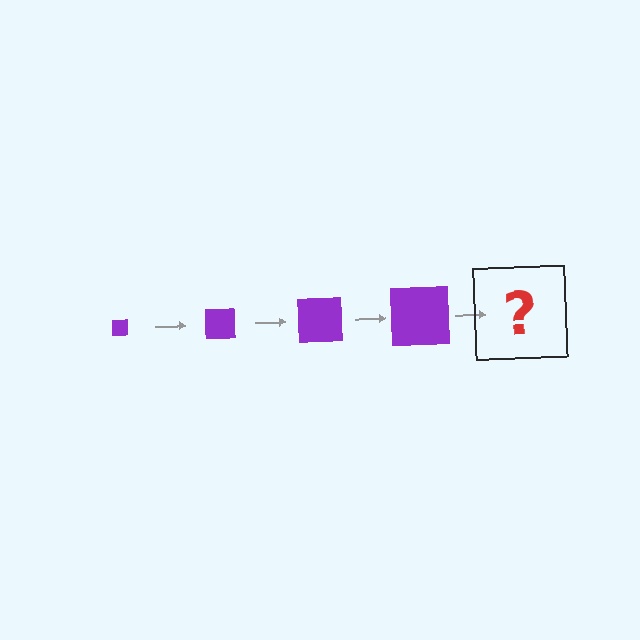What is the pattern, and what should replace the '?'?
The pattern is that the square gets progressively larger each step. The '?' should be a purple square, larger than the previous one.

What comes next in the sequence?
The next element should be a purple square, larger than the previous one.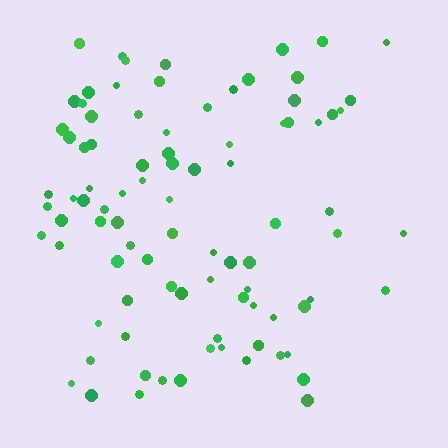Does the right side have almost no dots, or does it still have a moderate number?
Still a moderate number, just noticeably fewer than the left.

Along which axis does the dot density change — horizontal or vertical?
Horizontal.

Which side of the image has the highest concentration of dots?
The left.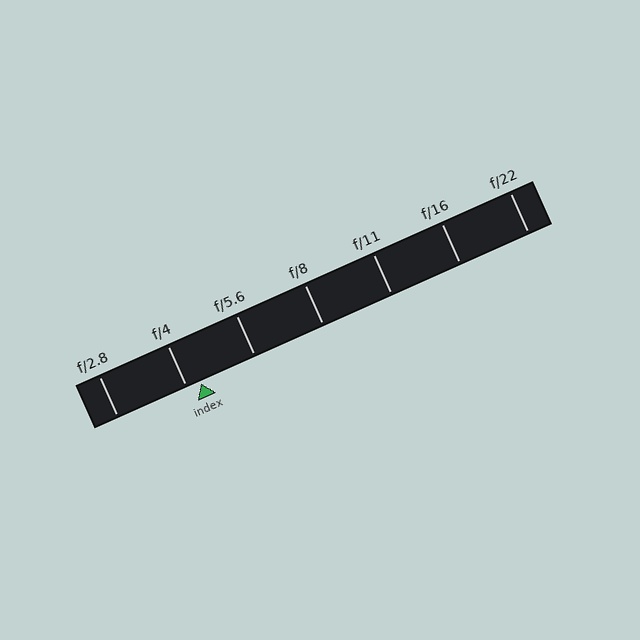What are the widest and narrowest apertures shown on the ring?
The widest aperture shown is f/2.8 and the narrowest is f/22.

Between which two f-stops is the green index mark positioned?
The index mark is between f/4 and f/5.6.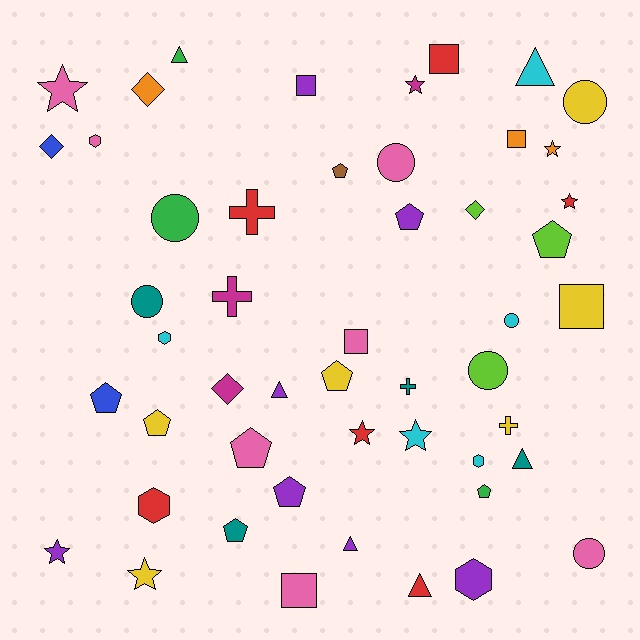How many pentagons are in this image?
There are 10 pentagons.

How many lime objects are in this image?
There are 3 lime objects.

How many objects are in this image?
There are 50 objects.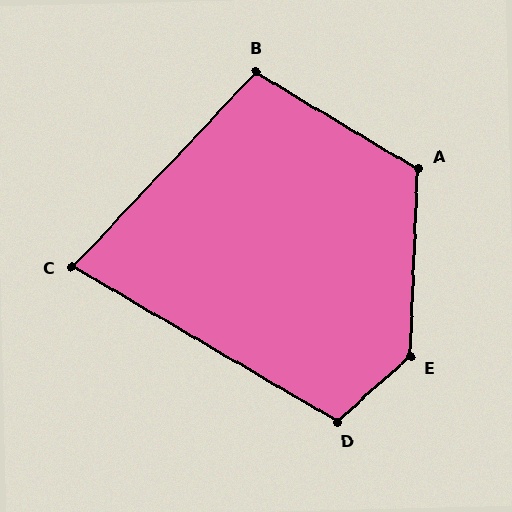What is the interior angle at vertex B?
Approximately 102 degrees (obtuse).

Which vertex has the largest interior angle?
E, at approximately 134 degrees.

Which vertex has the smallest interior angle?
C, at approximately 77 degrees.